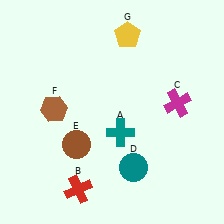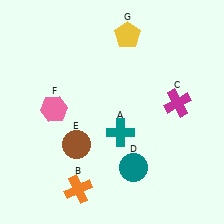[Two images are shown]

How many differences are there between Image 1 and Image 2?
There are 2 differences between the two images.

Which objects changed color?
B changed from red to orange. F changed from brown to pink.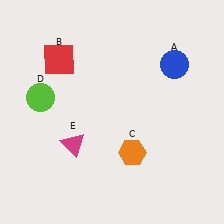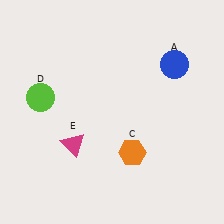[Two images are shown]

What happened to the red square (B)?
The red square (B) was removed in Image 2. It was in the top-left area of Image 1.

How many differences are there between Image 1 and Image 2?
There is 1 difference between the two images.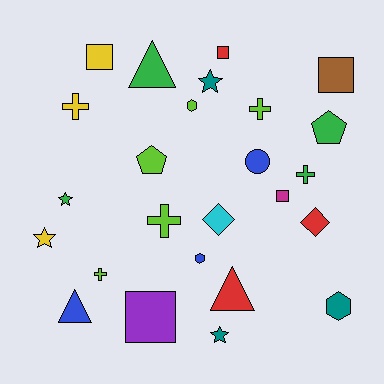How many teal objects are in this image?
There are 3 teal objects.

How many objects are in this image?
There are 25 objects.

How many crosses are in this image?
There are 5 crosses.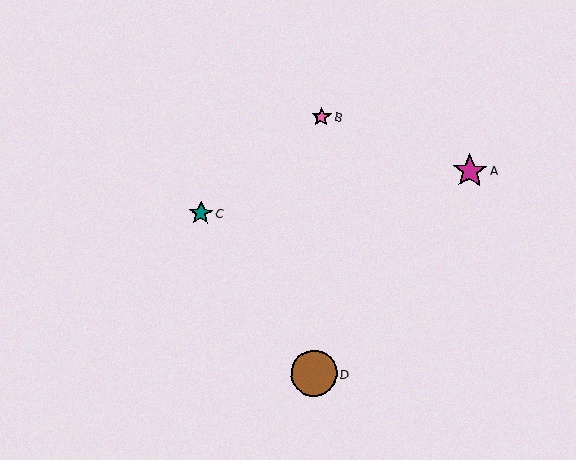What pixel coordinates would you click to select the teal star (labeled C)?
Click at (201, 213) to select the teal star C.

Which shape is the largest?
The brown circle (labeled D) is the largest.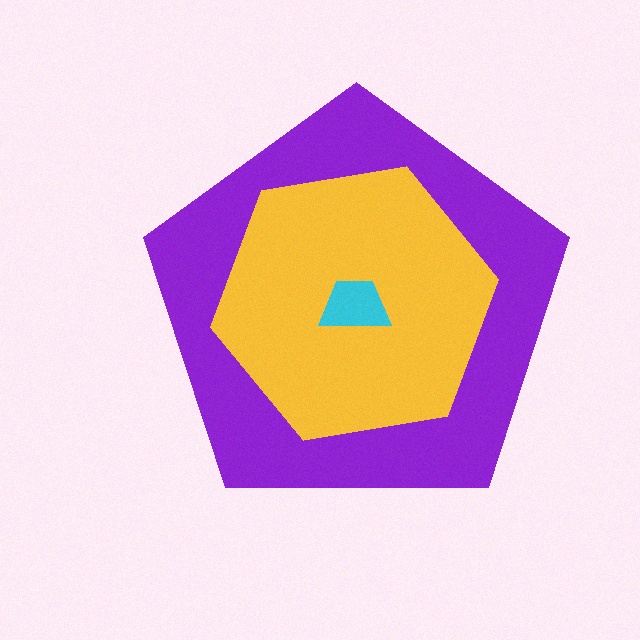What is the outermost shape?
The purple pentagon.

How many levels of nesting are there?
3.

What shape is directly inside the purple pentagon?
The yellow hexagon.